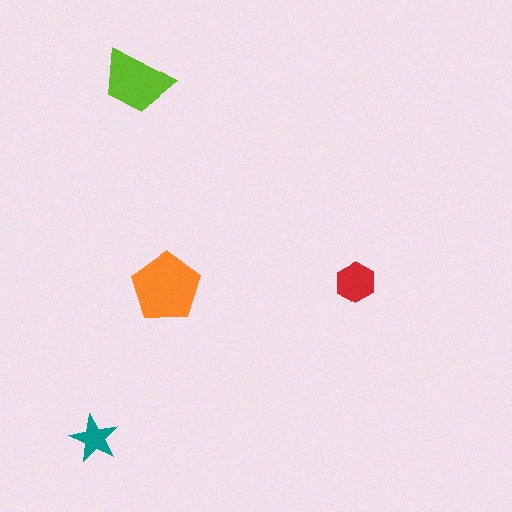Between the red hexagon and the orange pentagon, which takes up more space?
The orange pentagon.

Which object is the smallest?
The teal star.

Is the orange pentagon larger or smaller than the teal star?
Larger.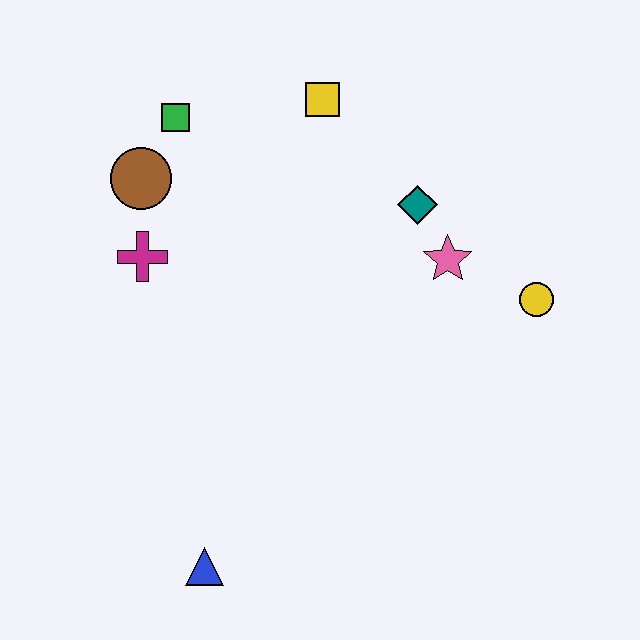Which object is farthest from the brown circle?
The yellow circle is farthest from the brown circle.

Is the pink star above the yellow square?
No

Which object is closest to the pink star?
The teal diamond is closest to the pink star.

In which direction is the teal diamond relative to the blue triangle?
The teal diamond is above the blue triangle.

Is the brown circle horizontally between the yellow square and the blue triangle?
No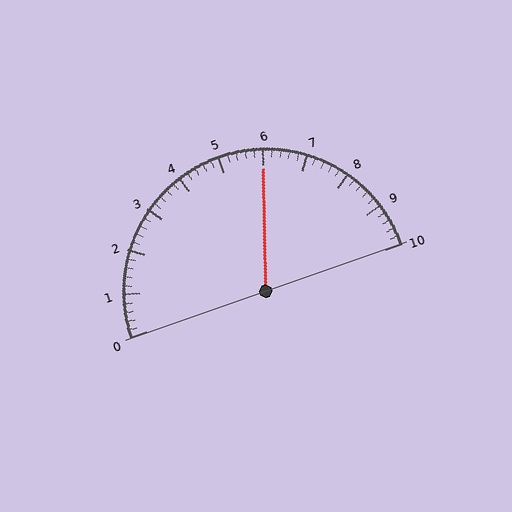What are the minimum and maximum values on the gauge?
The gauge ranges from 0 to 10.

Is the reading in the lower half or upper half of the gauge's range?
The reading is in the upper half of the range (0 to 10).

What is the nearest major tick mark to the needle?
The nearest major tick mark is 6.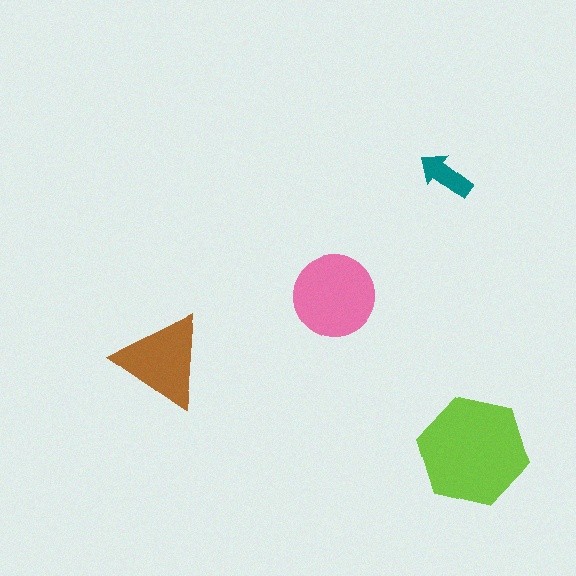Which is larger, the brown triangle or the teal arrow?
The brown triangle.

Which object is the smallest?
The teal arrow.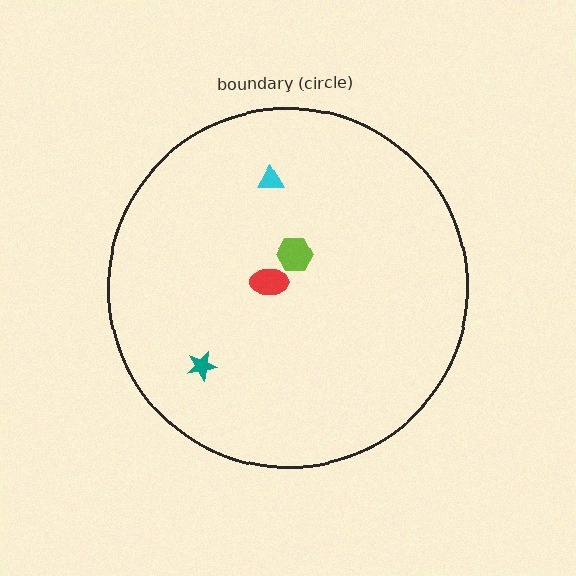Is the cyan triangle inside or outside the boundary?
Inside.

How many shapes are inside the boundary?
5 inside, 0 outside.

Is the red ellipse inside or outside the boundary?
Inside.